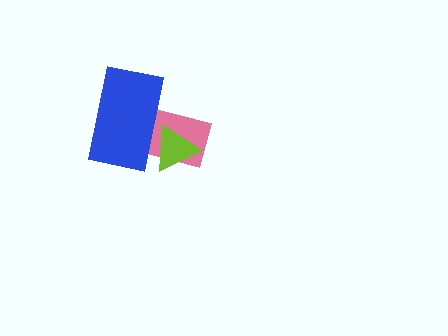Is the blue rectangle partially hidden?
No, no other shape covers it.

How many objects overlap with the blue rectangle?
2 objects overlap with the blue rectangle.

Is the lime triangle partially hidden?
Yes, it is partially covered by another shape.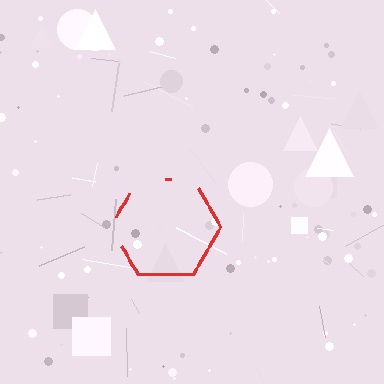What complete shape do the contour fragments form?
The contour fragments form a hexagon.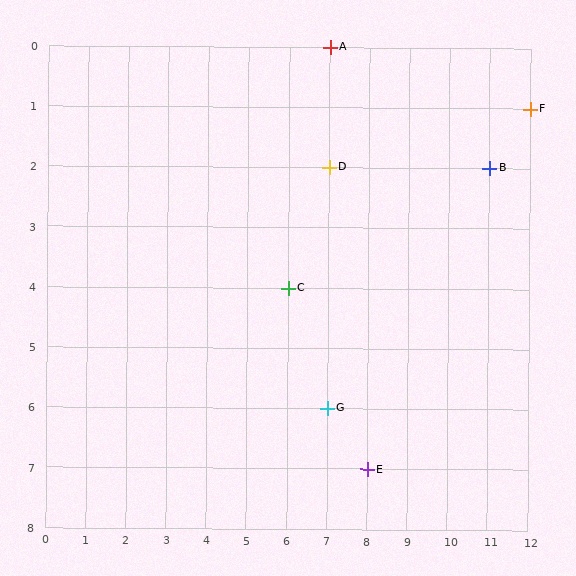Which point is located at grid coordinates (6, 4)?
Point C is at (6, 4).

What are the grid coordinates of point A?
Point A is at grid coordinates (7, 0).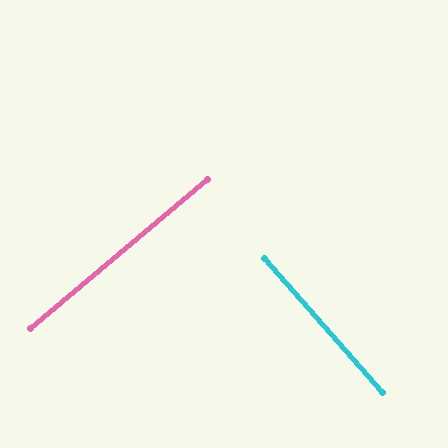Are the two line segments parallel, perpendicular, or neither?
Perpendicular — they meet at approximately 89°.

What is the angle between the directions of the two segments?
Approximately 89 degrees.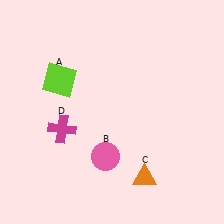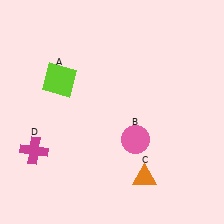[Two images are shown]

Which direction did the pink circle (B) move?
The pink circle (B) moved right.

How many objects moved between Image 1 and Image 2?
2 objects moved between the two images.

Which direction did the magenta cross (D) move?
The magenta cross (D) moved left.